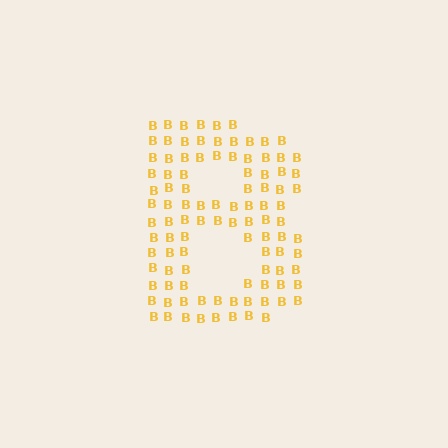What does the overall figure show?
The overall figure shows the letter B.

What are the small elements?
The small elements are letter B's.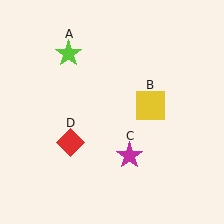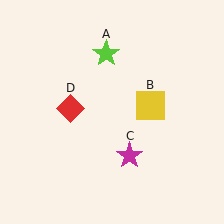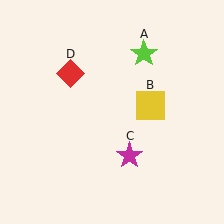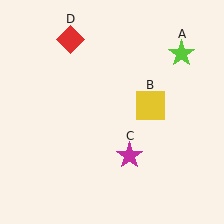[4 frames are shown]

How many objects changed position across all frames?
2 objects changed position: lime star (object A), red diamond (object D).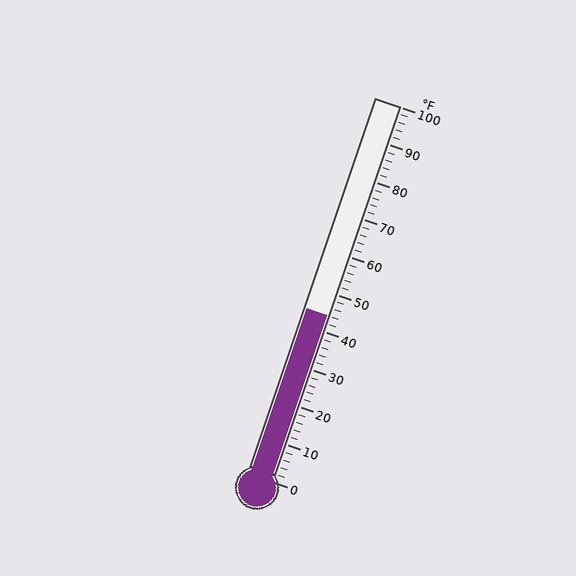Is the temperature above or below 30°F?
The temperature is above 30°F.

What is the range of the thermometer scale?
The thermometer scale ranges from 0°F to 100°F.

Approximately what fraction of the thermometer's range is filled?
The thermometer is filled to approximately 45% of its range.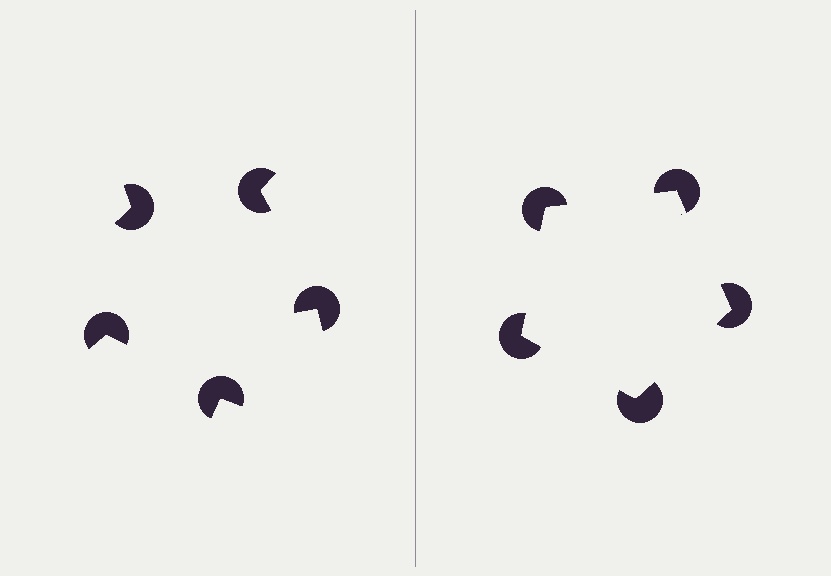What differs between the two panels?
The pac-man discs are positioned identically on both sides; only the wedge orientations differ. On the right they align to a pentagon; on the left they are misaligned.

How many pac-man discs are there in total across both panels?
10 — 5 on each side.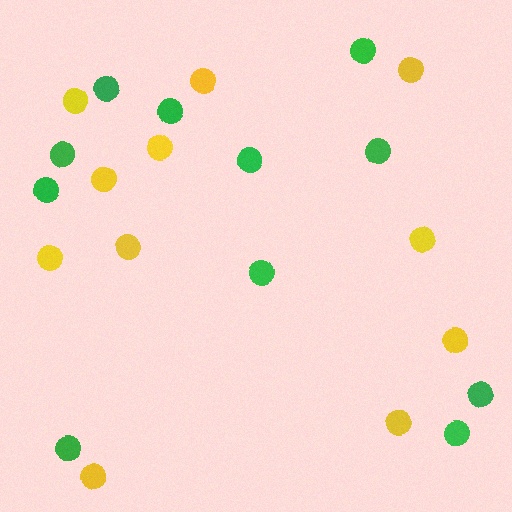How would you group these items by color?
There are 2 groups: one group of yellow circles (11) and one group of green circles (11).